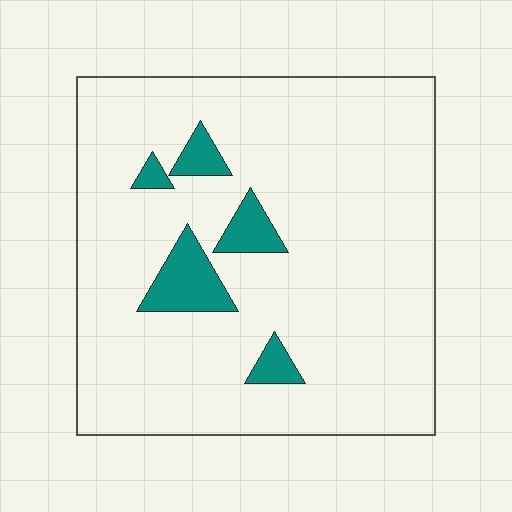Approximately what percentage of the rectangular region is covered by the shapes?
Approximately 10%.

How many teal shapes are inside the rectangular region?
5.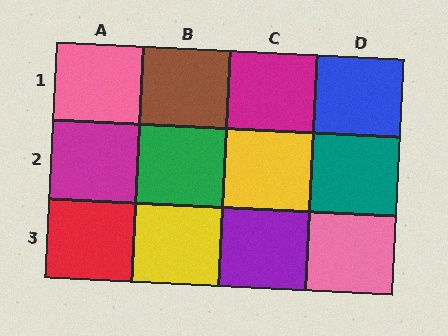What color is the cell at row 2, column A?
Magenta.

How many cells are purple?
1 cell is purple.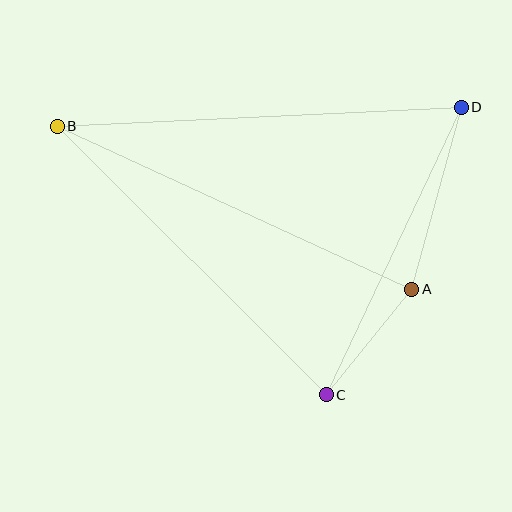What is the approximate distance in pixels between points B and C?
The distance between B and C is approximately 380 pixels.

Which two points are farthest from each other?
Points B and D are farthest from each other.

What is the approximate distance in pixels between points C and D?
The distance between C and D is approximately 317 pixels.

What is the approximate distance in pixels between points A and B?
The distance between A and B is approximately 390 pixels.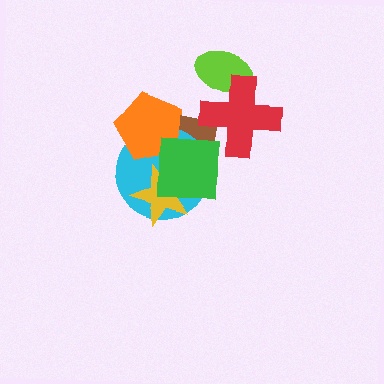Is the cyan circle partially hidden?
Yes, it is partially covered by another shape.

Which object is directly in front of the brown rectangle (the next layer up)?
The cyan circle is directly in front of the brown rectangle.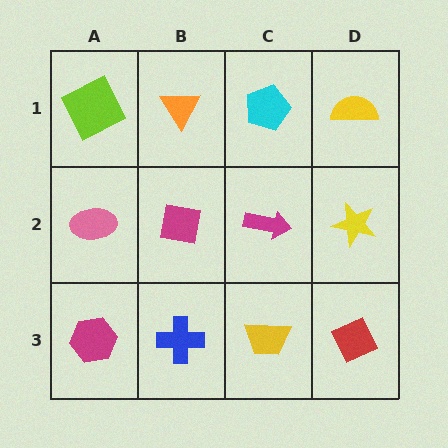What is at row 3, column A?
A magenta hexagon.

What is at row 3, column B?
A blue cross.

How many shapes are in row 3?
4 shapes.